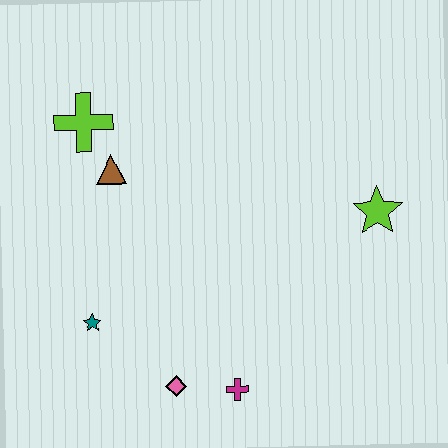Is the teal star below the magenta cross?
No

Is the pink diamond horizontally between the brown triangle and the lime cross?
No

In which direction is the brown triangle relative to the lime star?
The brown triangle is to the left of the lime star.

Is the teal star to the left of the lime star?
Yes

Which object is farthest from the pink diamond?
The lime cross is farthest from the pink diamond.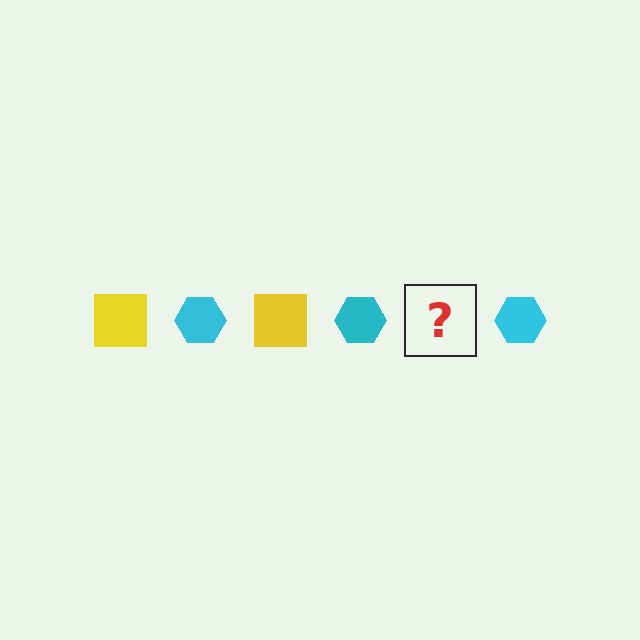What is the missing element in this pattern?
The missing element is a yellow square.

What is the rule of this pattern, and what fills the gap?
The rule is that the pattern alternates between yellow square and cyan hexagon. The gap should be filled with a yellow square.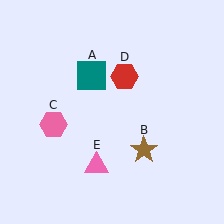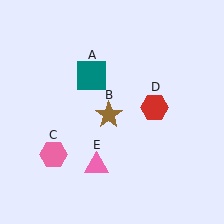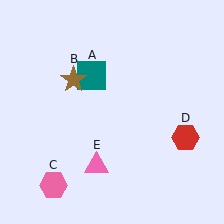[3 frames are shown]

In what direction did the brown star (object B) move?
The brown star (object B) moved up and to the left.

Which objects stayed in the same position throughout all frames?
Teal square (object A) and pink triangle (object E) remained stationary.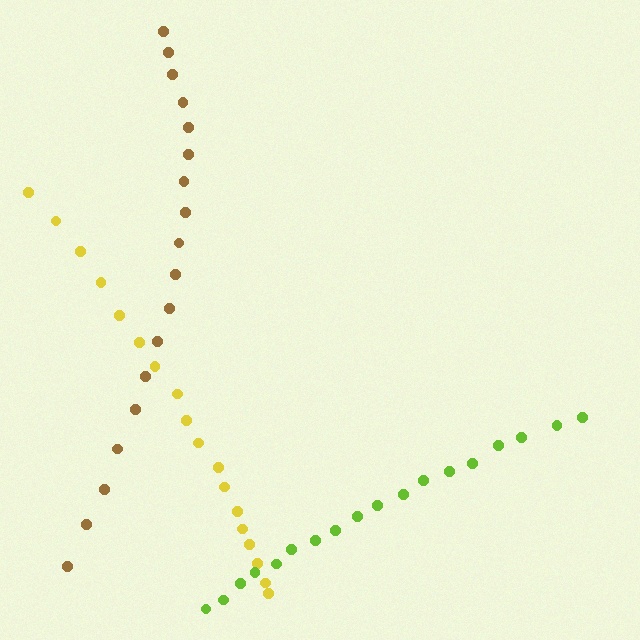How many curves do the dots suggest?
There are 3 distinct paths.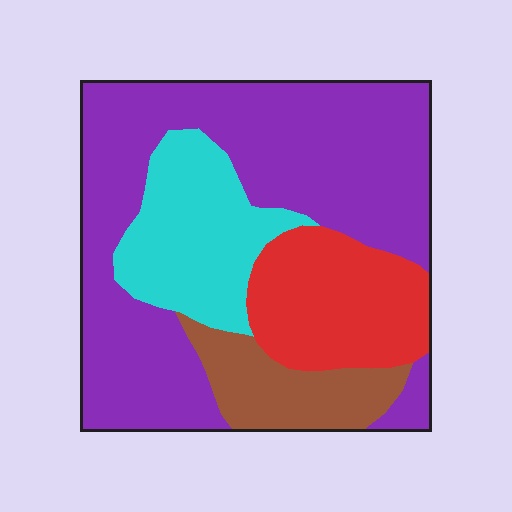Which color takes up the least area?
Brown, at roughly 10%.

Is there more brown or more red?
Red.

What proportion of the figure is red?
Red covers about 20% of the figure.